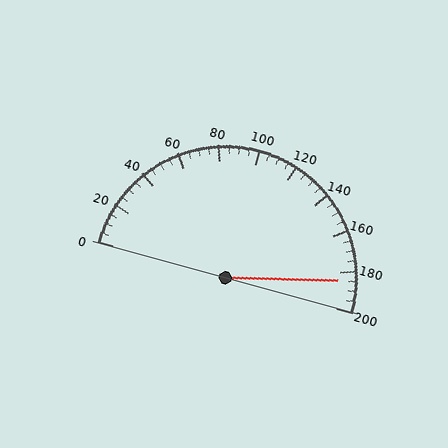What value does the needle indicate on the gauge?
The needle indicates approximately 185.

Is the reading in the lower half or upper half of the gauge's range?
The reading is in the upper half of the range (0 to 200).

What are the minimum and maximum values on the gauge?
The gauge ranges from 0 to 200.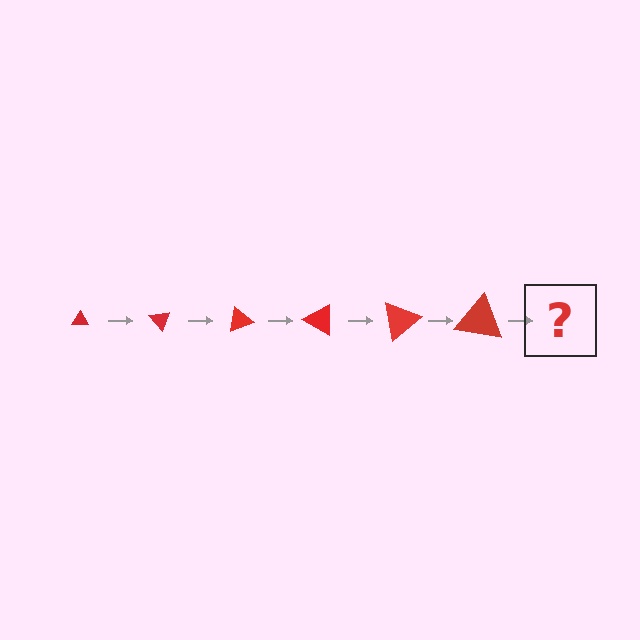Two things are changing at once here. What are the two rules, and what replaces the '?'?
The two rules are that the triangle grows larger each step and it rotates 50 degrees each step. The '?' should be a triangle, larger than the previous one and rotated 300 degrees from the start.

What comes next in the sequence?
The next element should be a triangle, larger than the previous one and rotated 300 degrees from the start.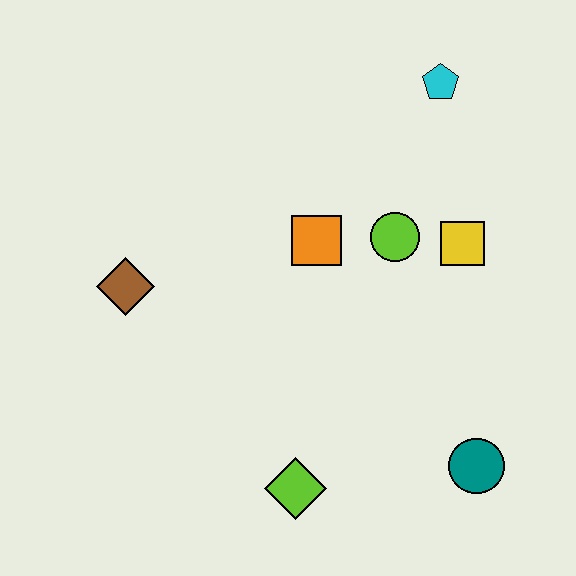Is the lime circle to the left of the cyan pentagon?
Yes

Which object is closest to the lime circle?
The yellow square is closest to the lime circle.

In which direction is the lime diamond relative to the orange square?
The lime diamond is below the orange square.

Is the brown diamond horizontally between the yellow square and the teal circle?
No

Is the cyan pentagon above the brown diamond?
Yes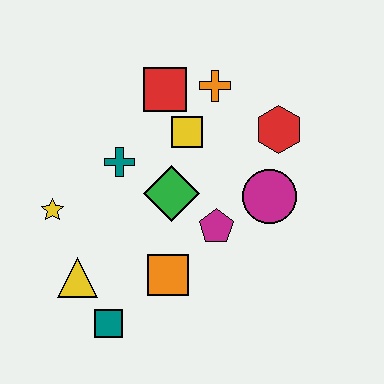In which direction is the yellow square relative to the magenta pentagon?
The yellow square is above the magenta pentagon.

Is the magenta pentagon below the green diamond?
Yes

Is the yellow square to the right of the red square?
Yes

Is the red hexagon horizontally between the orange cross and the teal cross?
No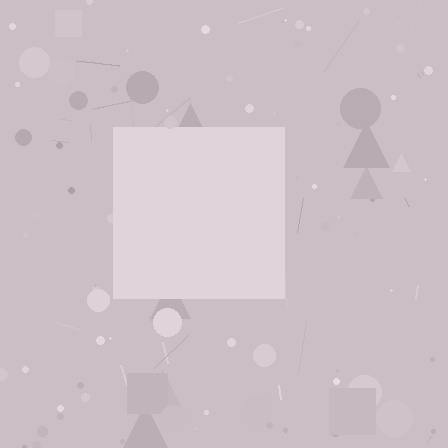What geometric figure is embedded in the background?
A square is embedded in the background.